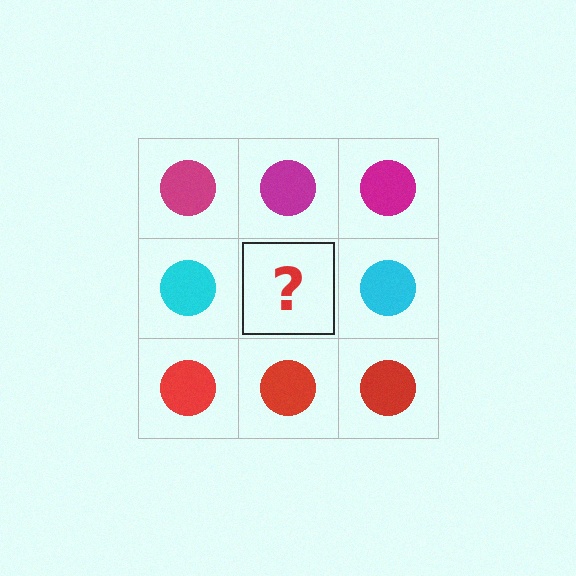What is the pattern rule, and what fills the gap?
The rule is that each row has a consistent color. The gap should be filled with a cyan circle.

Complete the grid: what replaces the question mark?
The question mark should be replaced with a cyan circle.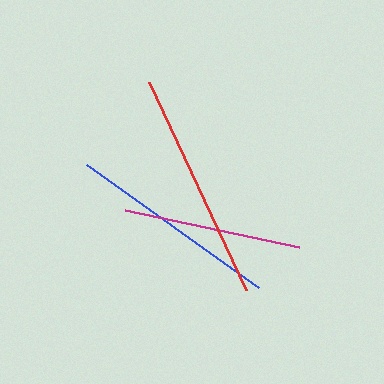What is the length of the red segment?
The red segment is approximately 229 pixels long.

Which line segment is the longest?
The red line is the longest at approximately 229 pixels.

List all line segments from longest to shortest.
From longest to shortest: red, blue, magenta.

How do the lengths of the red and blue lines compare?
The red and blue lines are approximately the same length.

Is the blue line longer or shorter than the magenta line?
The blue line is longer than the magenta line.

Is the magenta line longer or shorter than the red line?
The red line is longer than the magenta line.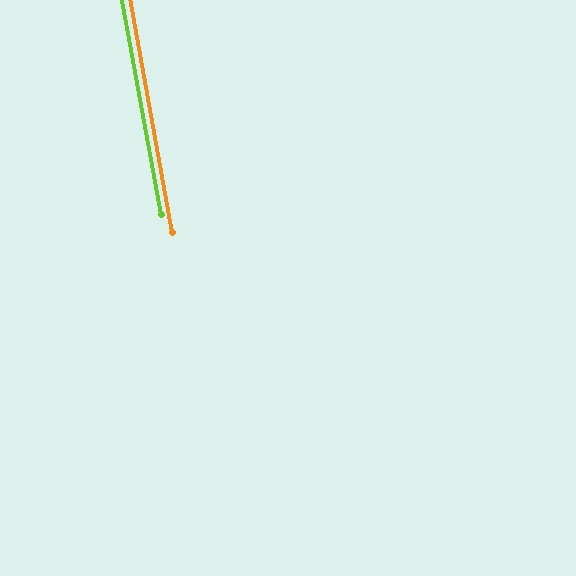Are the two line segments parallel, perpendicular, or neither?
Parallel — their directions differ by only 0.1°.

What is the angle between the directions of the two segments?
Approximately 0 degrees.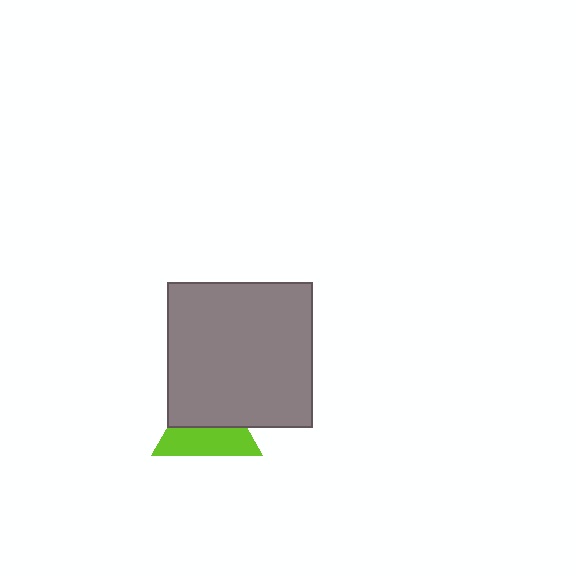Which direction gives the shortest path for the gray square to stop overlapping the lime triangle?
Moving up gives the shortest separation.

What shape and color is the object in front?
The object in front is a gray square.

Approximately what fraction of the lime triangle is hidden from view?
Roughly 51% of the lime triangle is hidden behind the gray square.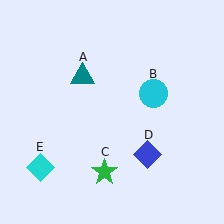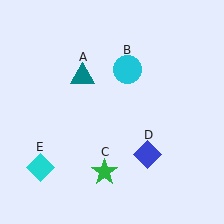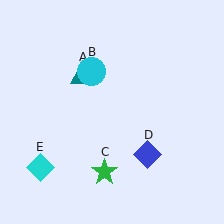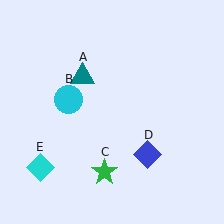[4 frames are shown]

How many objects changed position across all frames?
1 object changed position: cyan circle (object B).